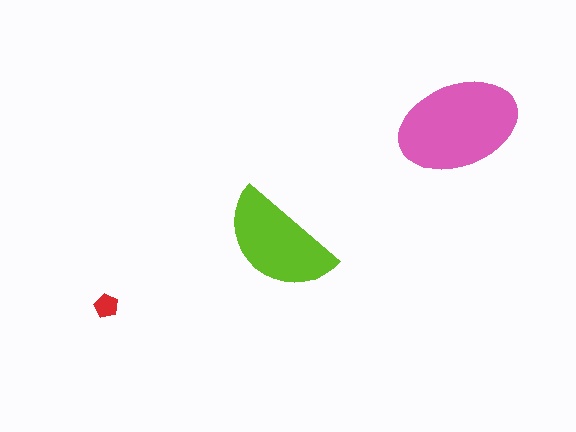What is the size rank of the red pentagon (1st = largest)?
3rd.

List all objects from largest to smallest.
The pink ellipse, the lime semicircle, the red pentagon.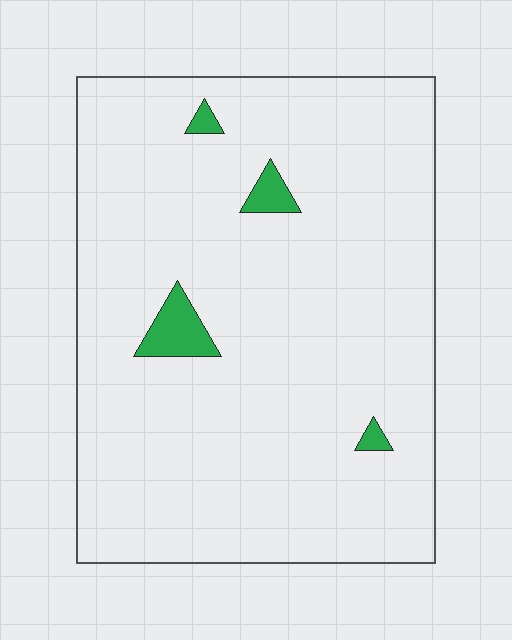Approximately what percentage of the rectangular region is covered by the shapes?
Approximately 5%.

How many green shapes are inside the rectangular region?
4.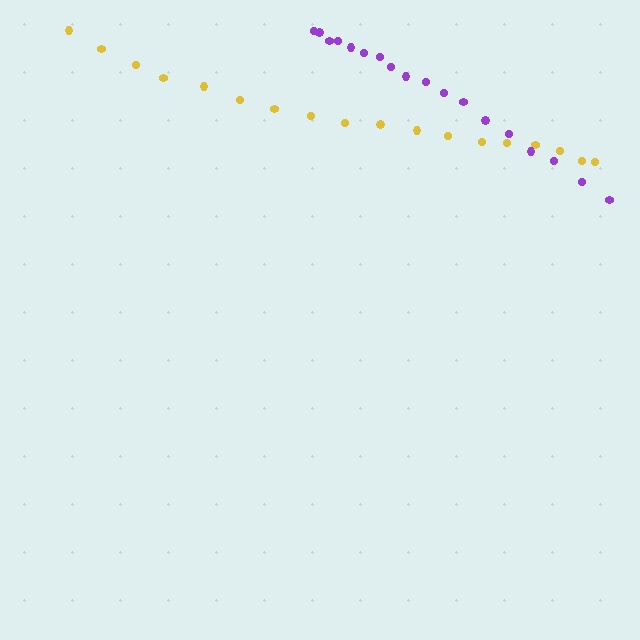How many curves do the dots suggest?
There are 2 distinct paths.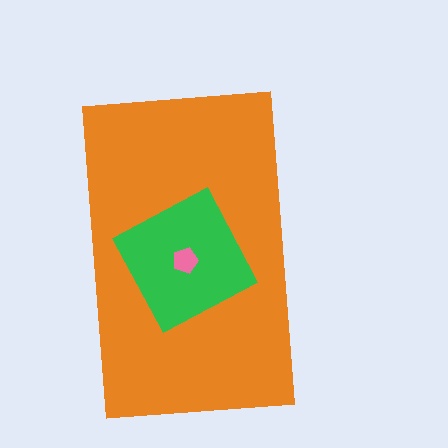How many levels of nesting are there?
3.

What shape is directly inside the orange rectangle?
The green square.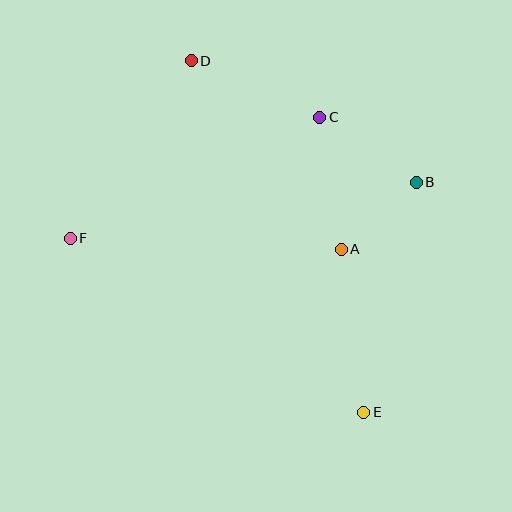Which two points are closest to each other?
Points A and B are closest to each other.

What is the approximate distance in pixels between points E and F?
The distance between E and F is approximately 342 pixels.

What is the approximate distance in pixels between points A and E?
The distance between A and E is approximately 165 pixels.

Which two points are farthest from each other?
Points D and E are farthest from each other.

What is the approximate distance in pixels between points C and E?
The distance between C and E is approximately 298 pixels.